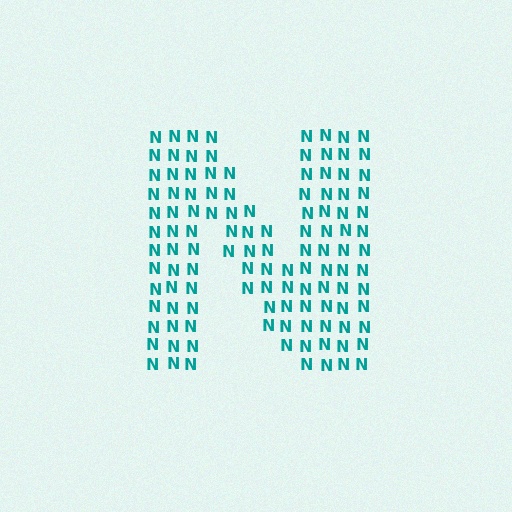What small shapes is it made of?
It is made of small letter N's.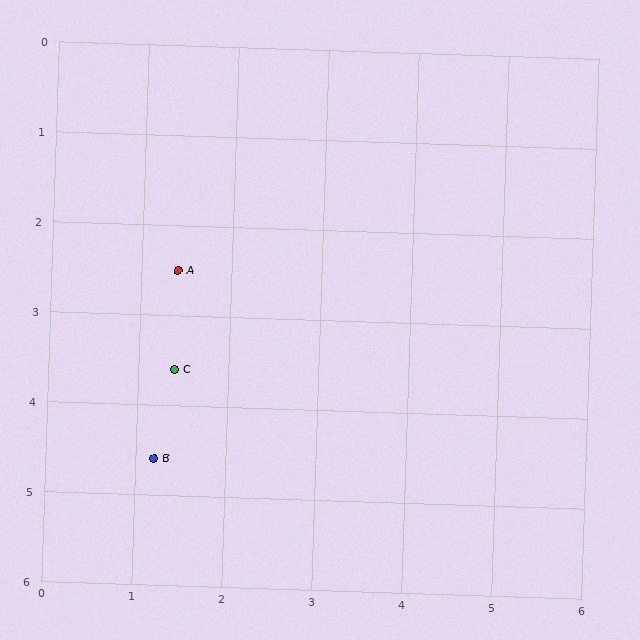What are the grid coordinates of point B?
Point B is at approximately (1.2, 4.6).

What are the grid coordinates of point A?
Point A is at approximately (1.4, 2.5).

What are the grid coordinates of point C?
Point C is at approximately (1.4, 3.6).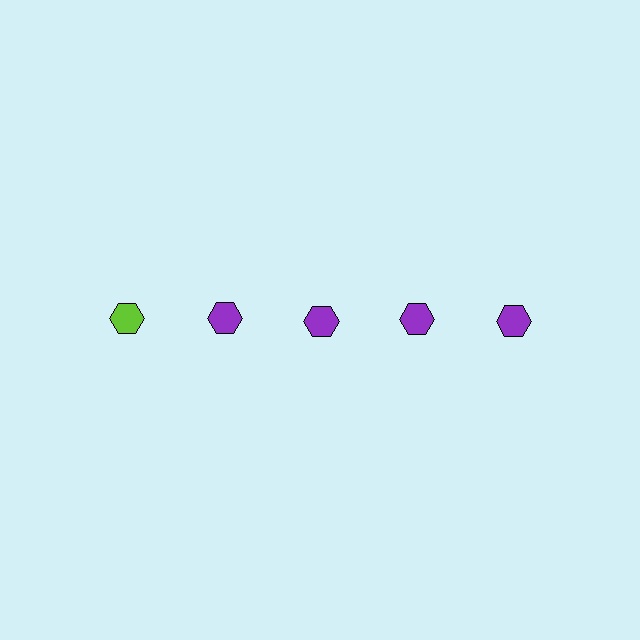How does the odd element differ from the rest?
It has a different color: lime instead of purple.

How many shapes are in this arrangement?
There are 5 shapes arranged in a grid pattern.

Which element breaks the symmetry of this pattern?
The lime hexagon in the top row, leftmost column breaks the symmetry. All other shapes are purple hexagons.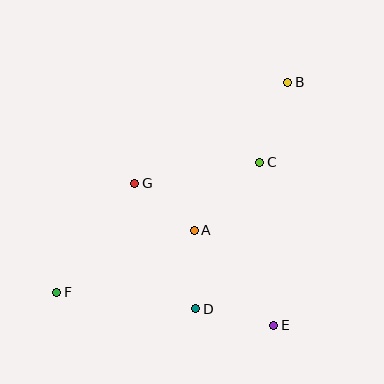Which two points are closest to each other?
Points A and G are closest to each other.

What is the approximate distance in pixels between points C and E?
The distance between C and E is approximately 163 pixels.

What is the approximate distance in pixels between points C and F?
The distance between C and F is approximately 241 pixels.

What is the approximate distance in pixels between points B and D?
The distance between B and D is approximately 245 pixels.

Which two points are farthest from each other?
Points B and F are farthest from each other.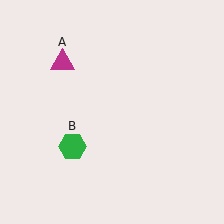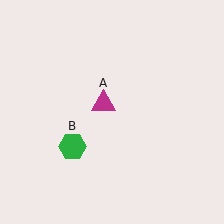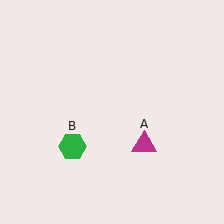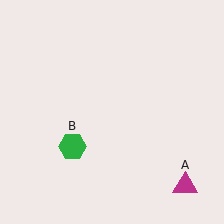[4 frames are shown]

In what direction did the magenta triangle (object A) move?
The magenta triangle (object A) moved down and to the right.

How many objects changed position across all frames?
1 object changed position: magenta triangle (object A).